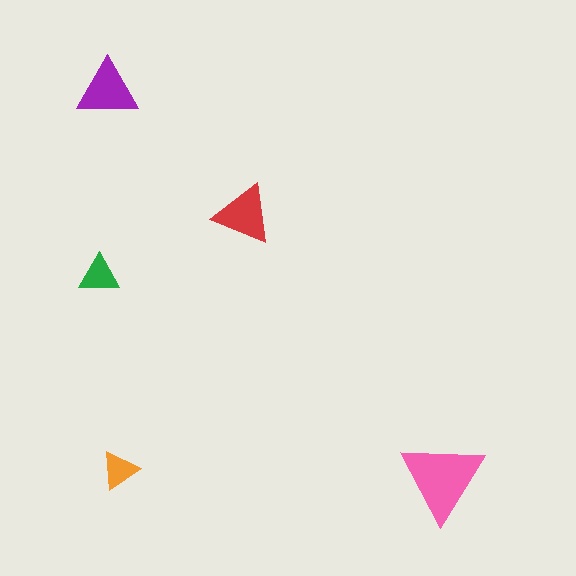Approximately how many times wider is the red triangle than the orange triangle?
About 1.5 times wider.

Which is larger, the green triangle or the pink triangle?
The pink one.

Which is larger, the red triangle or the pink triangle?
The pink one.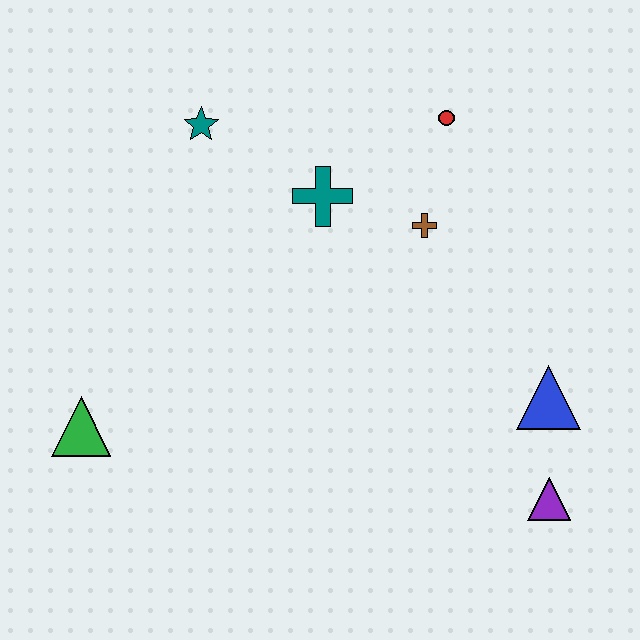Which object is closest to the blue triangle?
The purple triangle is closest to the blue triangle.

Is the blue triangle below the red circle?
Yes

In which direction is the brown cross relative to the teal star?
The brown cross is to the right of the teal star.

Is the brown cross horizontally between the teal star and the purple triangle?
Yes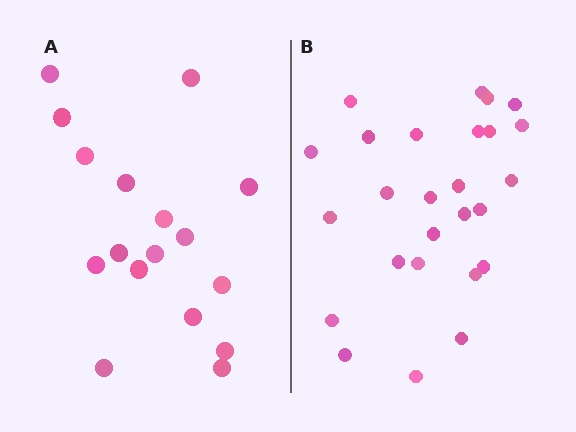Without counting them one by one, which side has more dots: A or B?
Region B (the right region) has more dots.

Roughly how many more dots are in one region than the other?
Region B has roughly 8 or so more dots than region A.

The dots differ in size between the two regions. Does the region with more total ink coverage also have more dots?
No. Region A has more total ink coverage because its dots are larger, but region B actually contains more individual dots. Total area can be misleading — the number of items is what matters here.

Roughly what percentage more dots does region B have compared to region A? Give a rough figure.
About 55% more.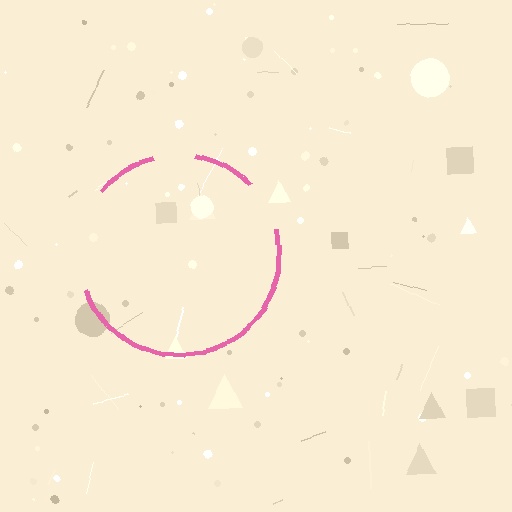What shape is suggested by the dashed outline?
The dashed outline suggests a circle.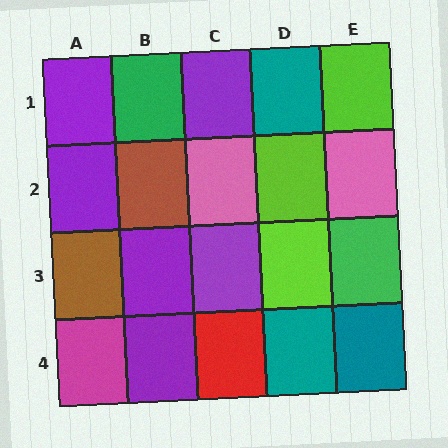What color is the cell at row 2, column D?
Lime.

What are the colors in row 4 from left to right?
Magenta, purple, red, teal, teal.